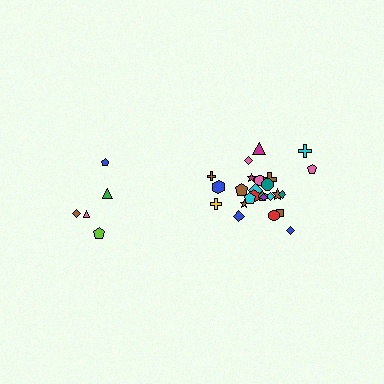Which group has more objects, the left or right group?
The right group.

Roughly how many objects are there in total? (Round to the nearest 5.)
Roughly 30 objects in total.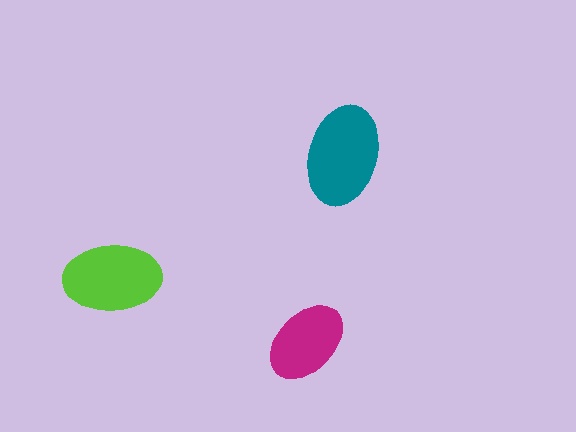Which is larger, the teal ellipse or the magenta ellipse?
The teal one.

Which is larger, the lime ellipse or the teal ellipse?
The teal one.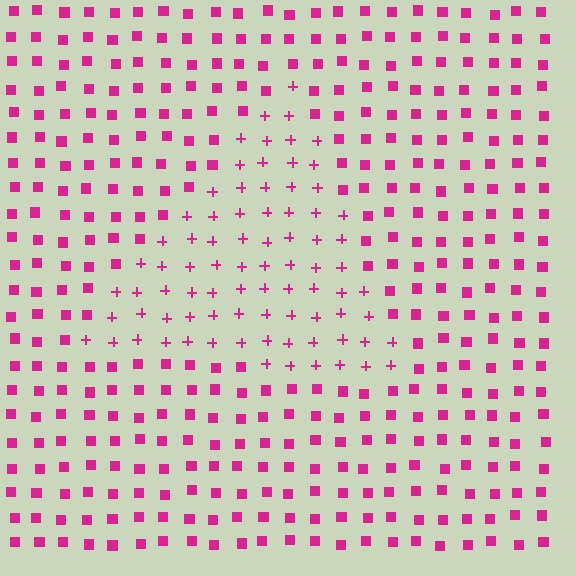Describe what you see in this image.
The image is filled with small magenta elements arranged in a uniform grid. A triangle-shaped region contains plus signs, while the surrounding area contains squares. The boundary is defined purely by the change in element shape.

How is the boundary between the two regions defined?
The boundary is defined by a change in element shape: plus signs inside vs. squares outside. All elements share the same color and spacing.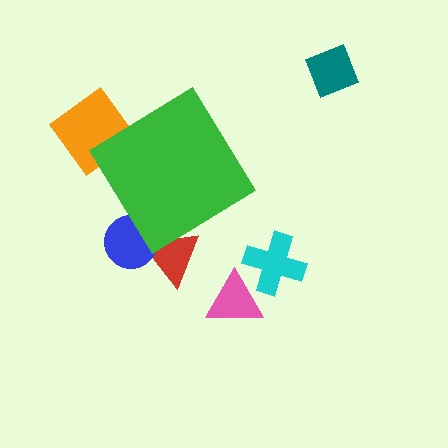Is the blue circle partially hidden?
Yes, the blue circle is partially hidden behind the green diamond.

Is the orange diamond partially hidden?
Yes, the orange diamond is partially hidden behind the green diamond.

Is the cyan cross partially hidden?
No, the cyan cross is fully visible.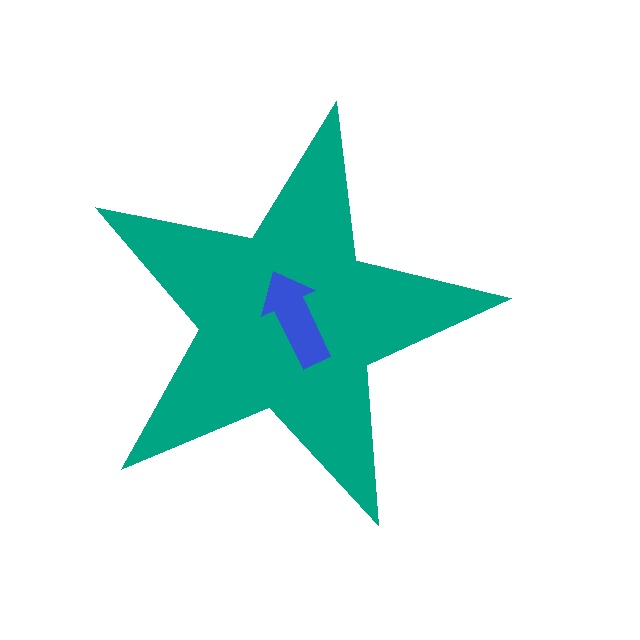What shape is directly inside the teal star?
The blue arrow.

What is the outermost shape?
The teal star.